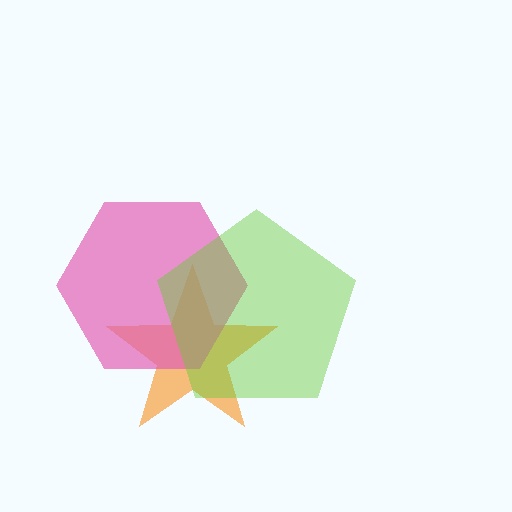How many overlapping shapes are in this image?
There are 3 overlapping shapes in the image.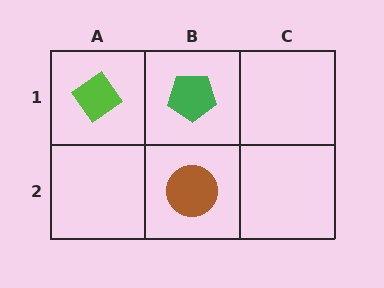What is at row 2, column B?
A brown circle.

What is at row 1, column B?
A green pentagon.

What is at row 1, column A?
A lime diamond.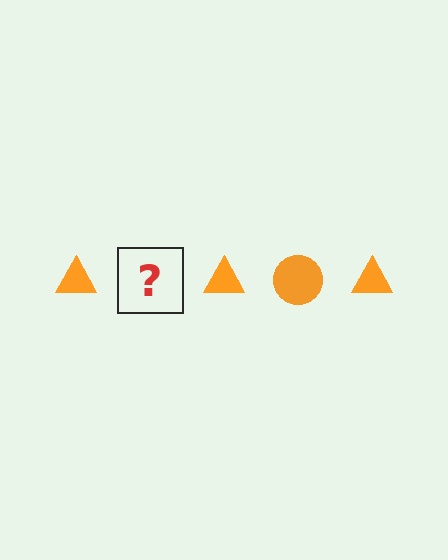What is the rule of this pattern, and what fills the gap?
The rule is that the pattern cycles through triangle, circle shapes in orange. The gap should be filled with an orange circle.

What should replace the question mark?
The question mark should be replaced with an orange circle.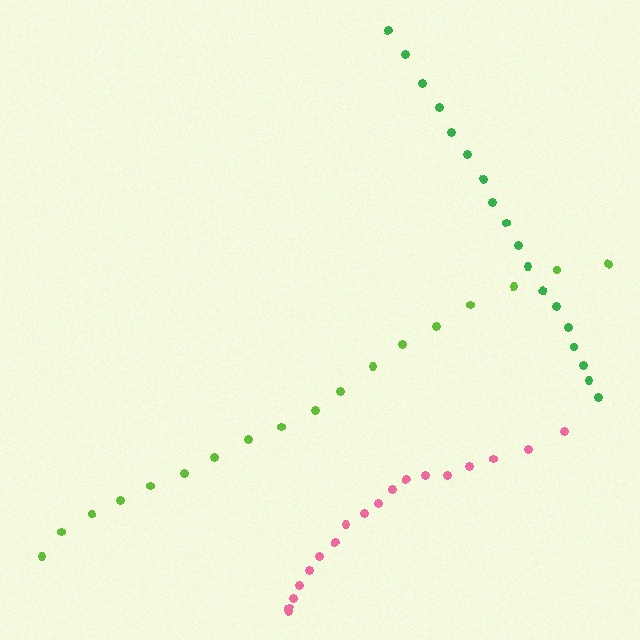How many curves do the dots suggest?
There are 3 distinct paths.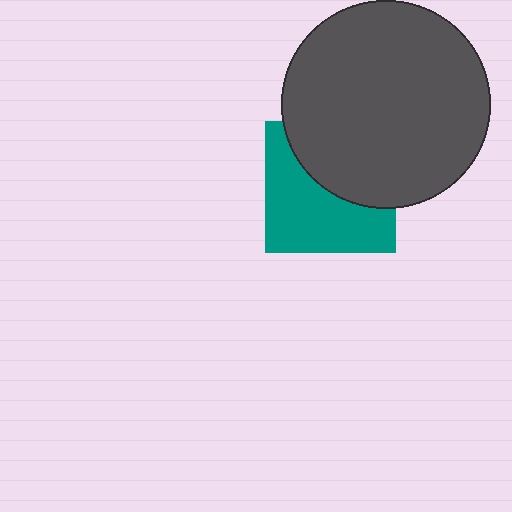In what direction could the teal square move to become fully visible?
The teal square could move down. That would shift it out from behind the dark gray circle entirely.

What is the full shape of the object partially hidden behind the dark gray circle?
The partially hidden object is a teal square.